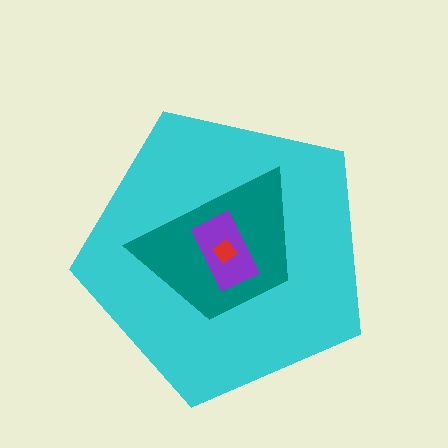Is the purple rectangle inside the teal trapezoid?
Yes.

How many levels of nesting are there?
4.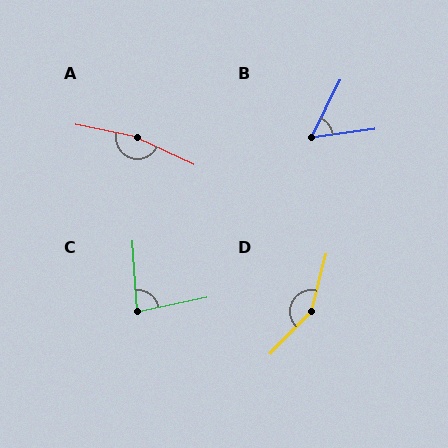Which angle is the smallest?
B, at approximately 56 degrees.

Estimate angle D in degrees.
Approximately 149 degrees.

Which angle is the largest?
A, at approximately 166 degrees.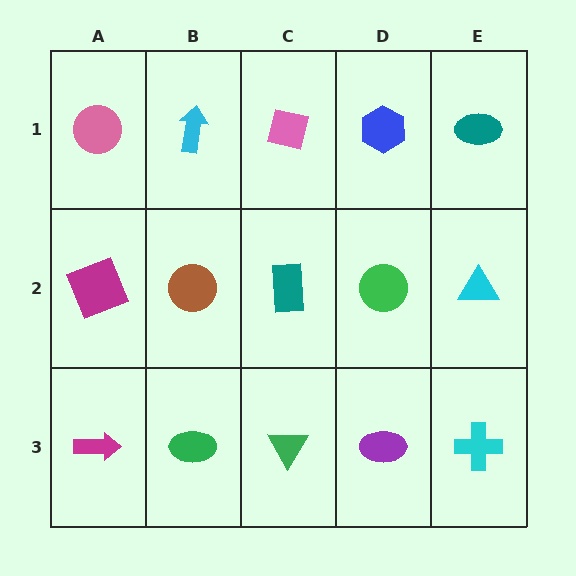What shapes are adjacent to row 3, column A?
A magenta square (row 2, column A), a green ellipse (row 3, column B).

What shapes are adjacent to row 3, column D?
A green circle (row 2, column D), a green triangle (row 3, column C), a cyan cross (row 3, column E).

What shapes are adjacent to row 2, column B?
A cyan arrow (row 1, column B), a green ellipse (row 3, column B), a magenta square (row 2, column A), a teal rectangle (row 2, column C).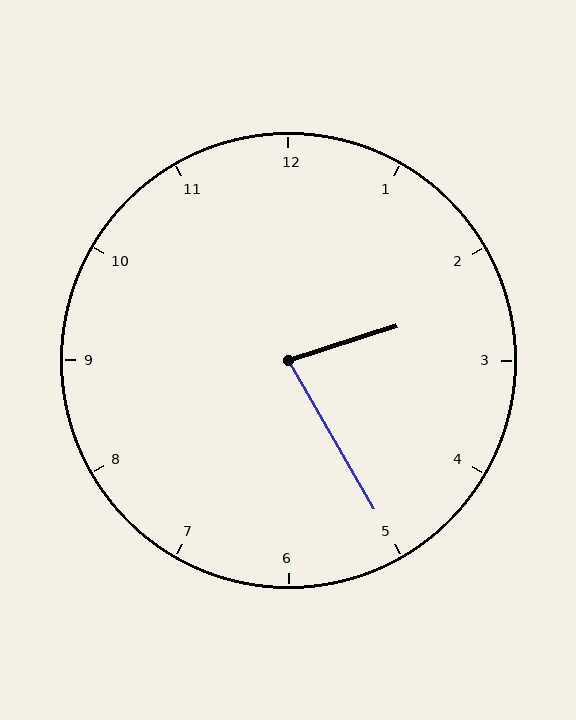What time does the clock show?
2:25.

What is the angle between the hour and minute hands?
Approximately 78 degrees.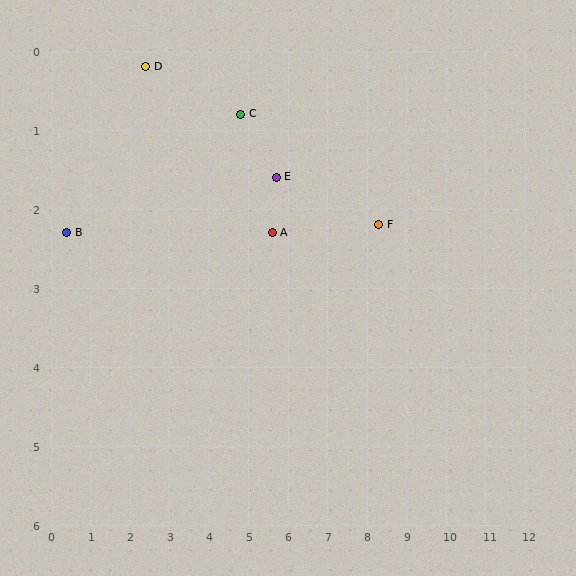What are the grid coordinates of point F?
Point F is at approximately (8.3, 2.2).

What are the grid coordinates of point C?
Point C is at approximately (4.8, 0.8).